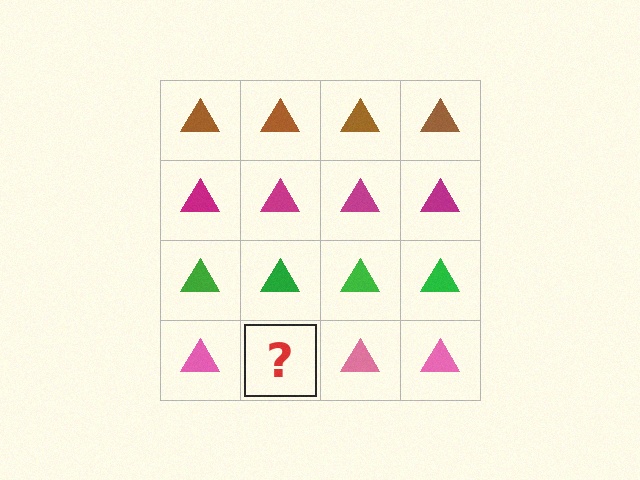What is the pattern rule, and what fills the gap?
The rule is that each row has a consistent color. The gap should be filled with a pink triangle.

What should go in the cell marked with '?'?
The missing cell should contain a pink triangle.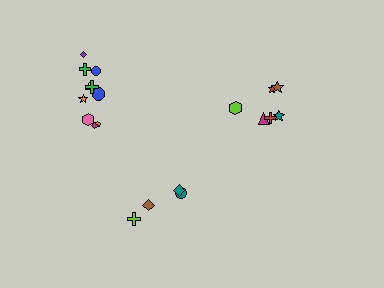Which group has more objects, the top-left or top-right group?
The top-left group.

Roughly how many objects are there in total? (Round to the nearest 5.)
Roughly 20 objects in total.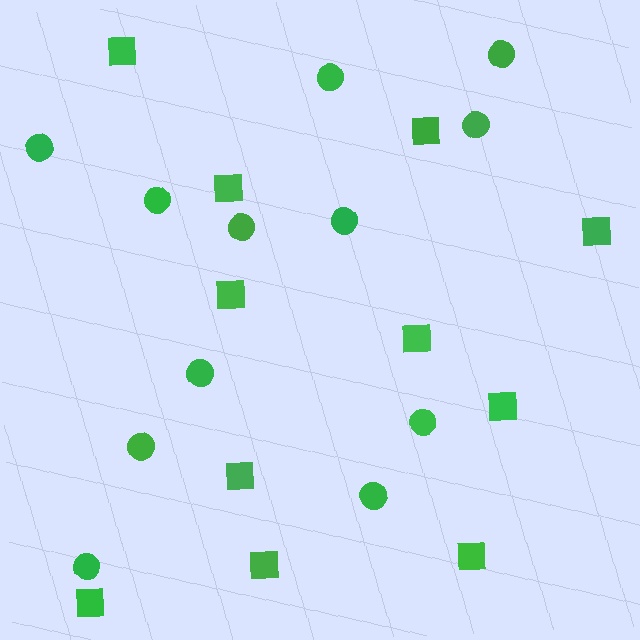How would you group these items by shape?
There are 2 groups: one group of circles (12) and one group of squares (11).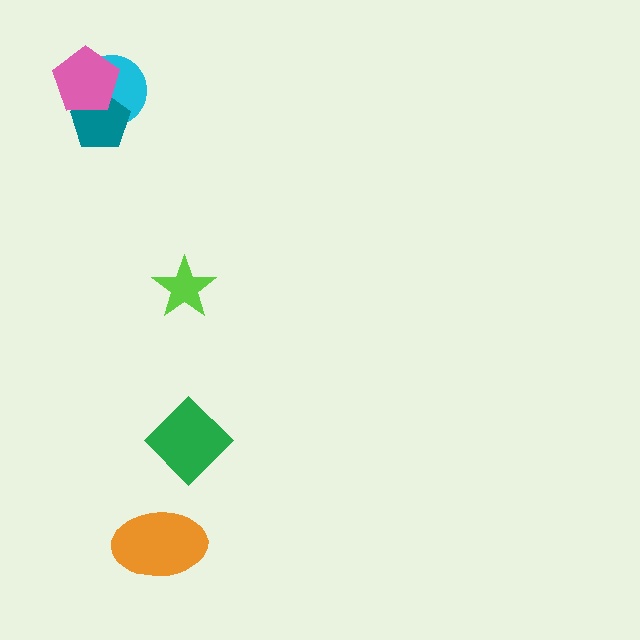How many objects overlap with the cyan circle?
2 objects overlap with the cyan circle.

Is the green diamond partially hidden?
No, no other shape covers it.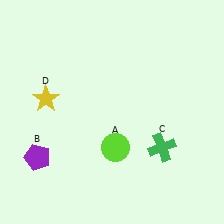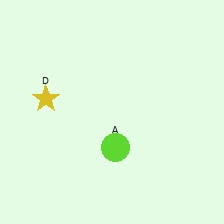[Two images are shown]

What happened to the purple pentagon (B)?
The purple pentagon (B) was removed in Image 2. It was in the bottom-left area of Image 1.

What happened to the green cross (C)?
The green cross (C) was removed in Image 2. It was in the bottom-right area of Image 1.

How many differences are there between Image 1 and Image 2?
There are 2 differences between the two images.